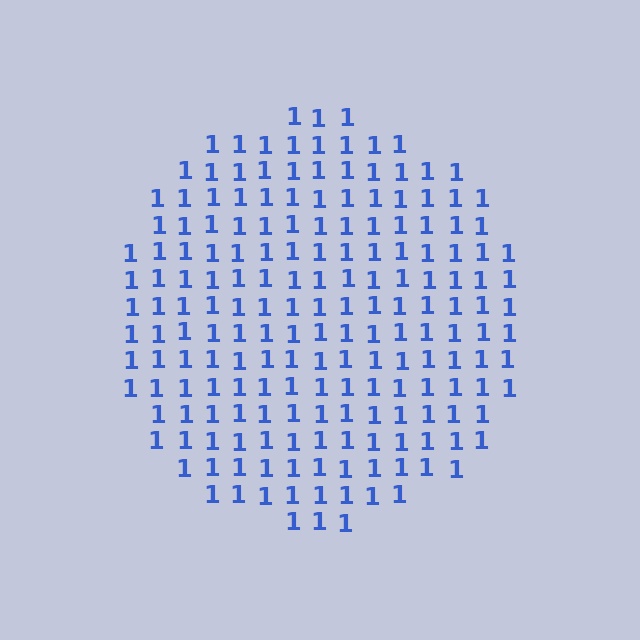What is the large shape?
The large shape is a circle.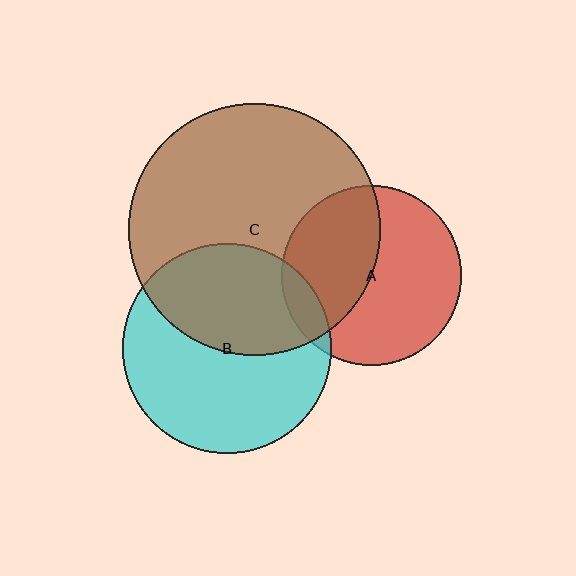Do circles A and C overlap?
Yes.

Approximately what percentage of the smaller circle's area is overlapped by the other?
Approximately 45%.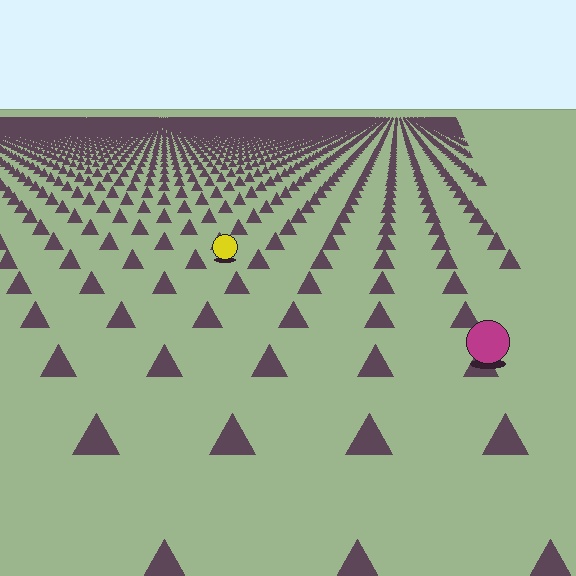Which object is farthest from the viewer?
The yellow circle is farthest from the viewer. It appears smaller and the ground texture around it is denser.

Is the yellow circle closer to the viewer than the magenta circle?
No. The magenta circle is closer — you can tell from the texture gradient: the ground texture is coarser near it.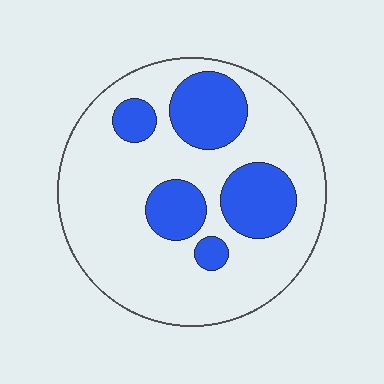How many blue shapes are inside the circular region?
5.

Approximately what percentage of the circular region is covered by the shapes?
Approximately 25%.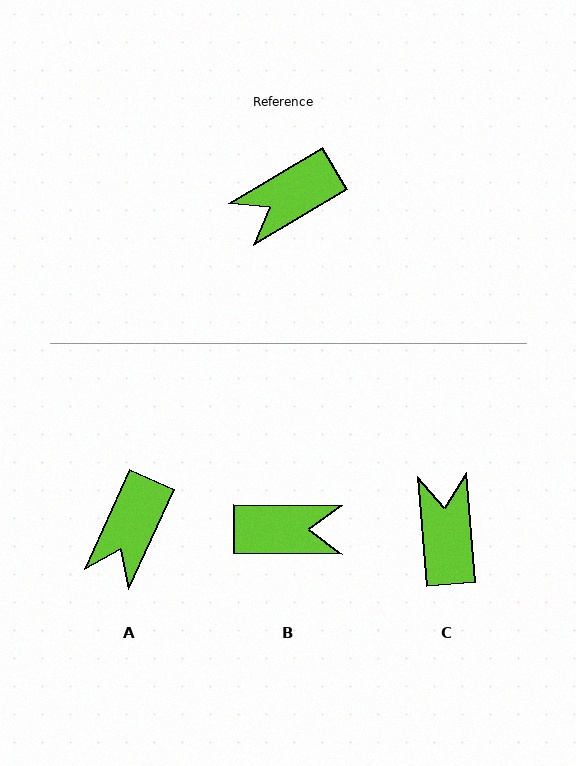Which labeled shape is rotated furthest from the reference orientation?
B, about 149 degrees away.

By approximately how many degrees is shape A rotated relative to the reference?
Approximately 35 degrees counter-clockwise.